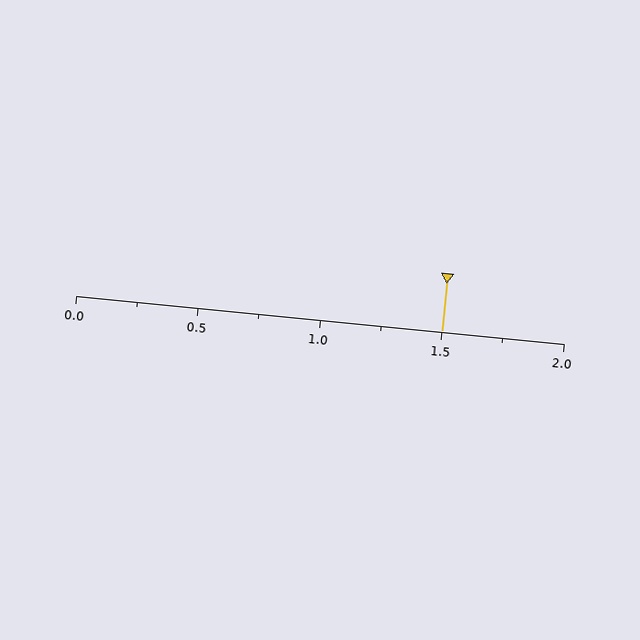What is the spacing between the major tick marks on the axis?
The major ticks are spaced 0.5 apart.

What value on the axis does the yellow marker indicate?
The marker indicates approximately 1.5.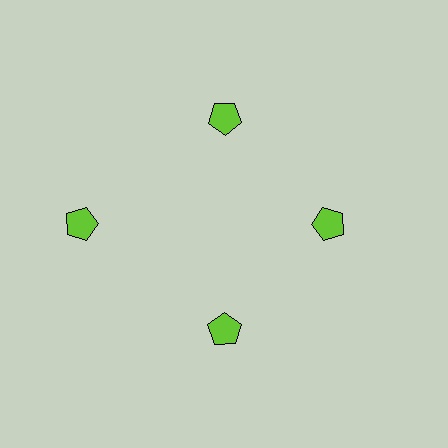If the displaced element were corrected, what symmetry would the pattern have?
It would have 4-fold rotational symmetry — the pattern would map onto itself every 90 degrees.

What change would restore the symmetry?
The symmetry would be restored by moving it inward, back onto the ring so that all 4 pentagons sit at equal angles and equal distance from the center.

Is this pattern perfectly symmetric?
No. The 4 lime pentagons are arranged in a ring, but one element near the 9 o'clock position is pushed outward from the center, breaking the 4-fold rotational symmetry.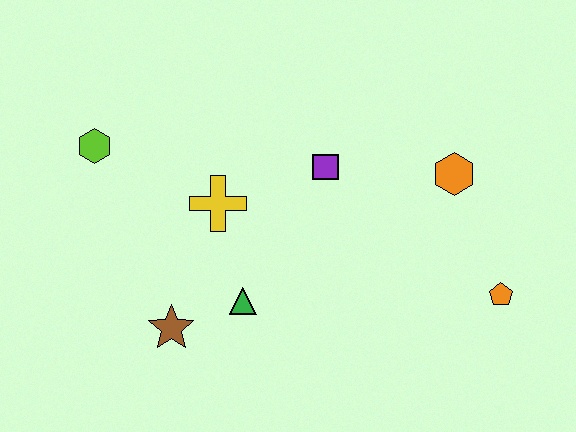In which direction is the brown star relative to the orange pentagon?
The brown star is to the left of the orange pentagon.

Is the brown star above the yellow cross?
No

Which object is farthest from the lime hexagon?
The orange pentagon is farthest from the lime hexagon.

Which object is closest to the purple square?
The yellow cross is closest to the purple square.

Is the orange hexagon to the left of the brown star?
No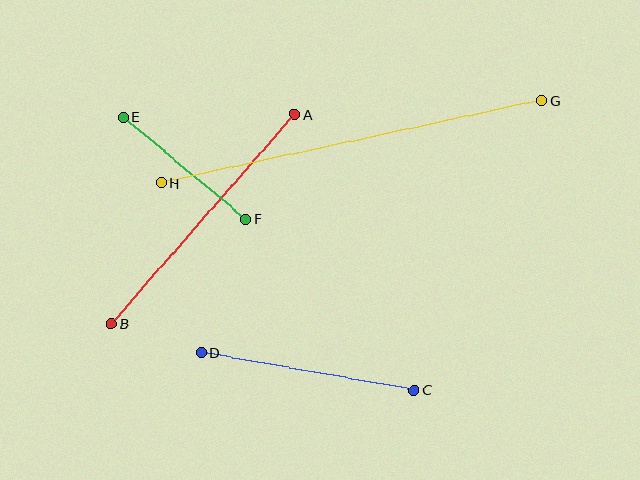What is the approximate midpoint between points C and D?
The midpoint is at approximately (308, 371) pixels.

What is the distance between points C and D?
The distance is approximately 216 pixels.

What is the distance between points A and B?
The distance is approximately 278 pixels.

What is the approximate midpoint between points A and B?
The midpoint is at approximately (203, 219) pixels.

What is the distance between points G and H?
The distance is approximately 390 pixels.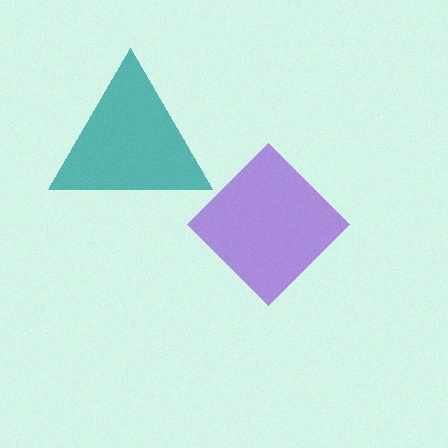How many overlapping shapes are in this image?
There are 2 overlapping shapes in the image.